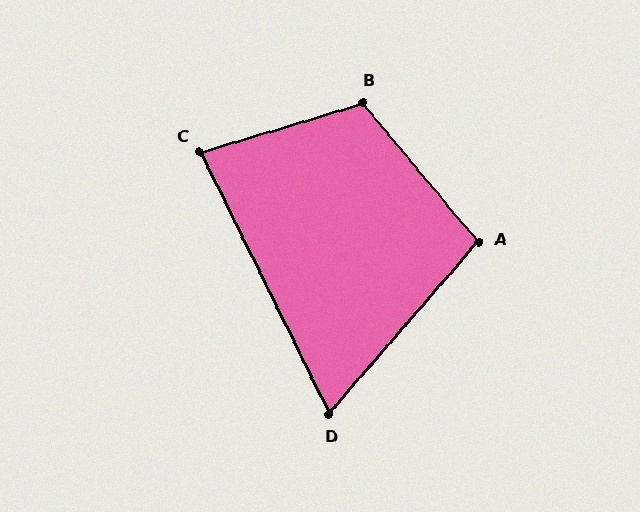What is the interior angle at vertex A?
Approximately 99 degrees (obtuse).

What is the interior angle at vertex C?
Approximately 81 degrees (acute).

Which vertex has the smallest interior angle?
D, at approximately 67 degrees.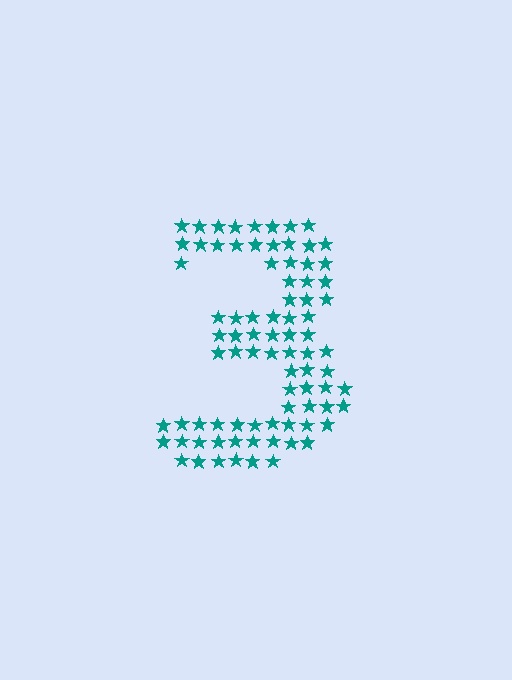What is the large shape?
The large shape is the digit 3.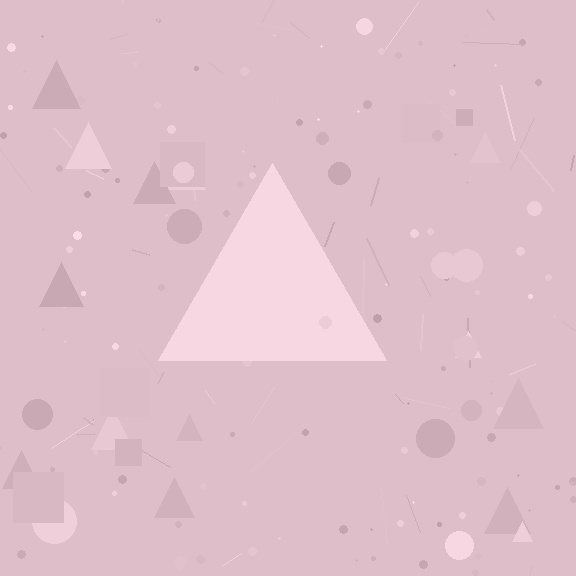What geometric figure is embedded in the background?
A triangle is embedded in the background.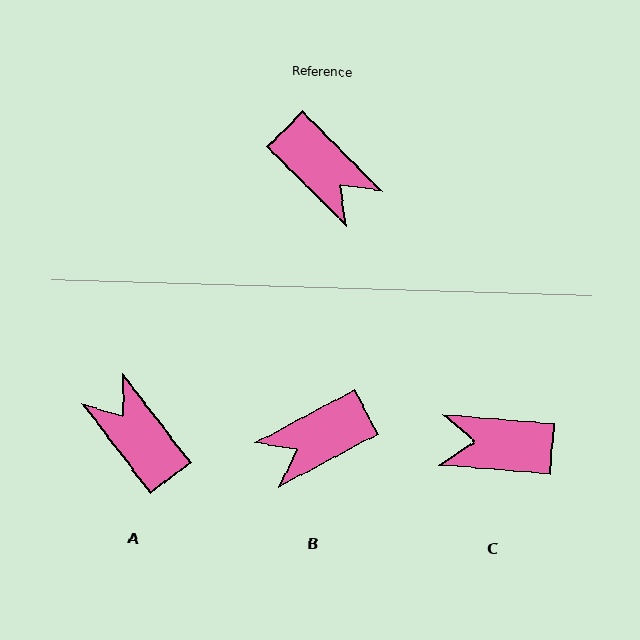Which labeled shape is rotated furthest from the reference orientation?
A, about 172 degrees away.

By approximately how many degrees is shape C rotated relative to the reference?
Approximately 139 degrees clockwise.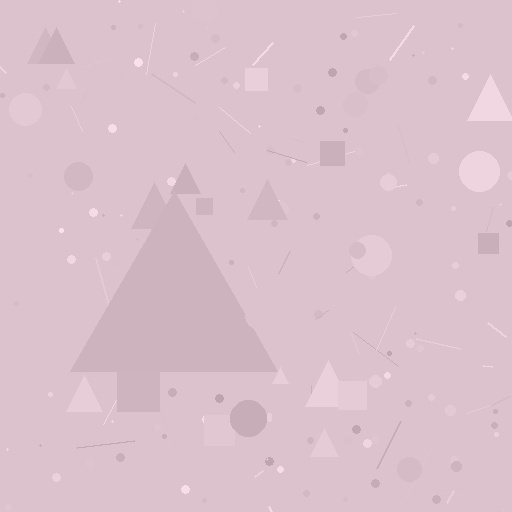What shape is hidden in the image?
A triangle is hidden in the image.